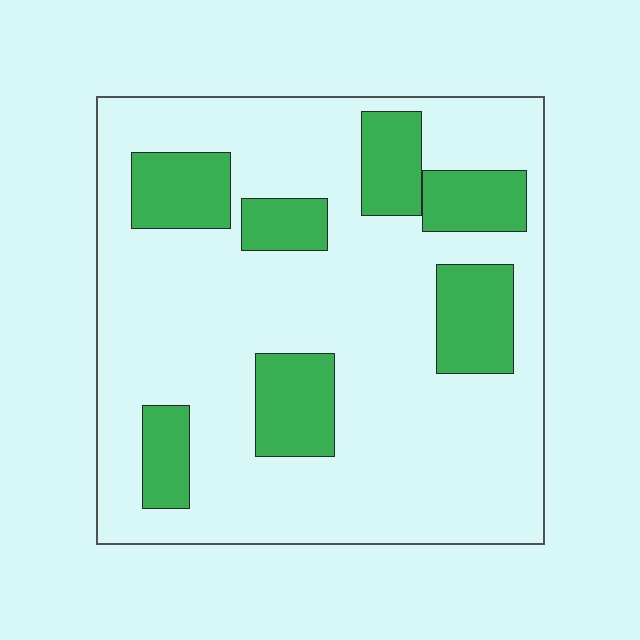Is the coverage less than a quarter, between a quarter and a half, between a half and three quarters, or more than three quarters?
Less than a quarter.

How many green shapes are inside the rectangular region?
7.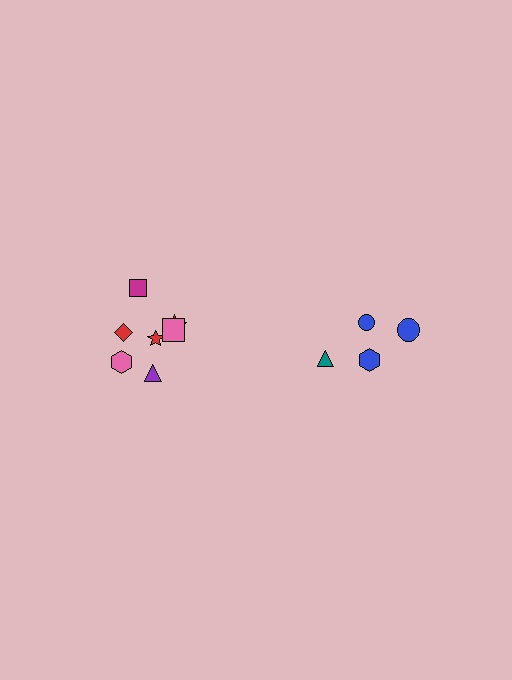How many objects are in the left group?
There are 8 objects.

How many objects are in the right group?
There are 4 objects.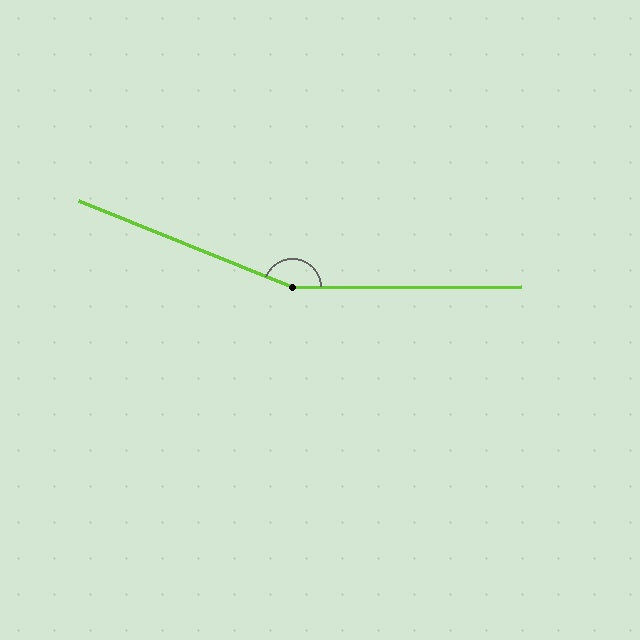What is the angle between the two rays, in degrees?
Approximately 158 degrees.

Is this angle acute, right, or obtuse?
It is obtuse.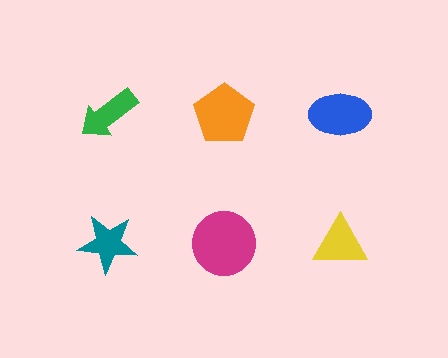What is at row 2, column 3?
A yellow triangle.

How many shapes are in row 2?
3 shapes.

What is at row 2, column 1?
A teal star.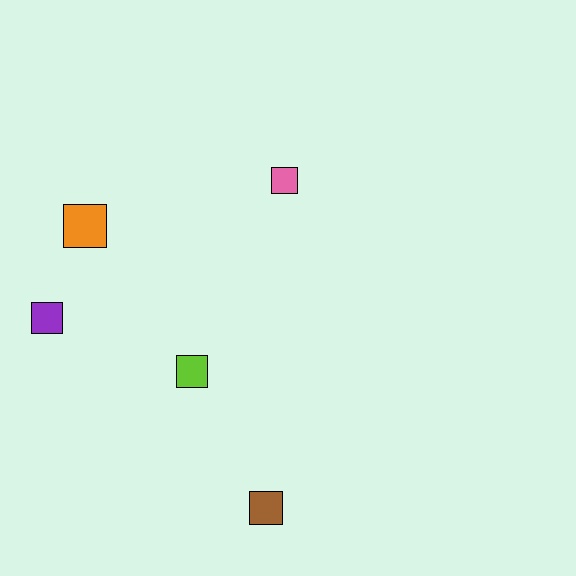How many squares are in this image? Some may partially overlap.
There are 5 squares.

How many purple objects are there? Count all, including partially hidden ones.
There is 1 purple object.